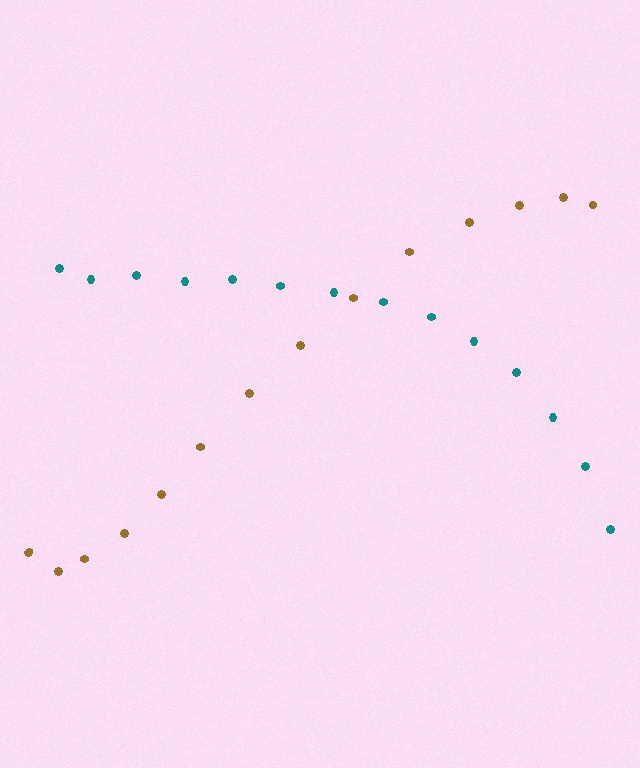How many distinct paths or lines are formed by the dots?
There are 2 distinct paths.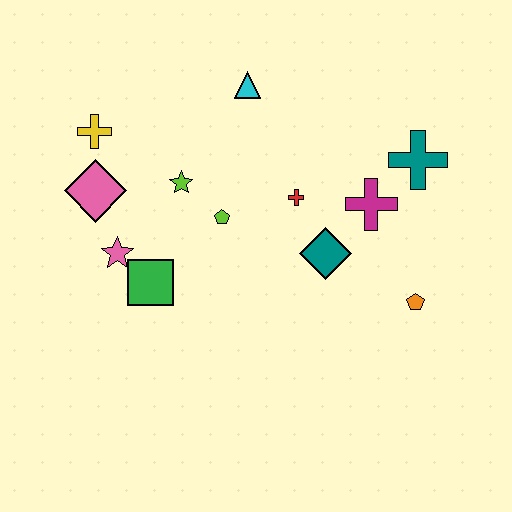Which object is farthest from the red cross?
The yellow cross is farthest from the red cross.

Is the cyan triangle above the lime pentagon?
Yes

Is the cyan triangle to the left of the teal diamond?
Yes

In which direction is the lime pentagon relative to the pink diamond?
The lime pentagon is to the right of the pink diamond.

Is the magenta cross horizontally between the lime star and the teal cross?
Yes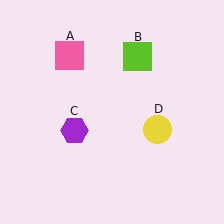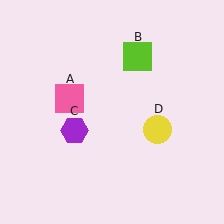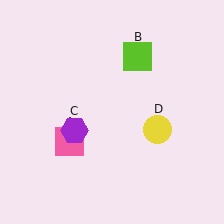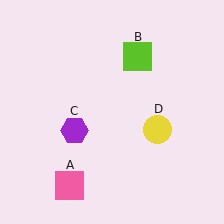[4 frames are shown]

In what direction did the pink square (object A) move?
The pink square (object A) moved down.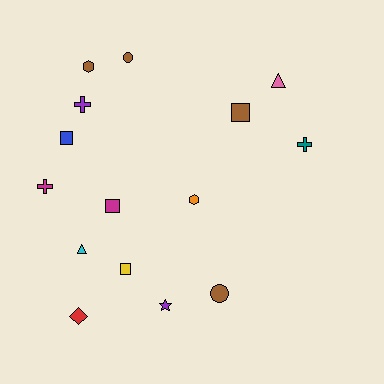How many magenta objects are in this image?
There are 2 magenta objects.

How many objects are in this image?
There are 15 objects.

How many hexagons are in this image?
There are 2 hexagons.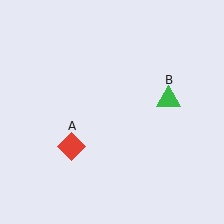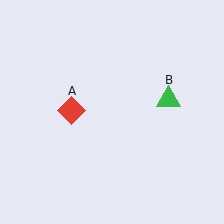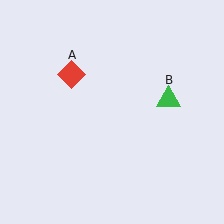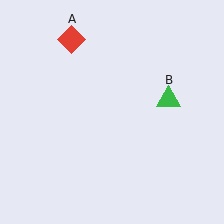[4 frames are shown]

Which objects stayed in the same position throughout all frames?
Green triangle (object B) remained stationary.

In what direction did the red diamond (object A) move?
The red diamond (object A) moved up.